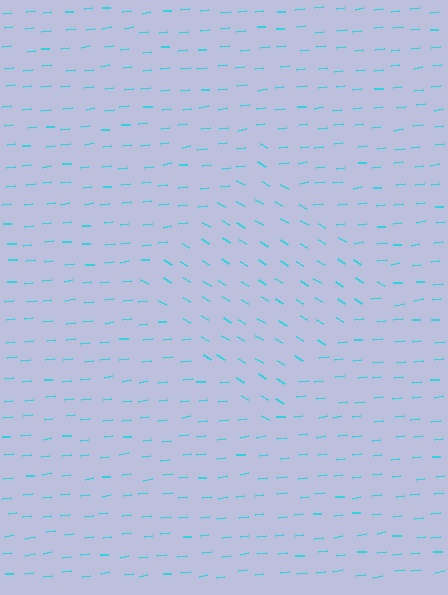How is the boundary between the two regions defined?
The boundary is defined purely by a change in line orientation (approximately 38 degrees difference). All lines are the same color and thickness.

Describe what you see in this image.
The image is filled with small cyan line segments. A diamond region in the image has lines oriented differently from the surrounding lines, creating a visible texture boundary.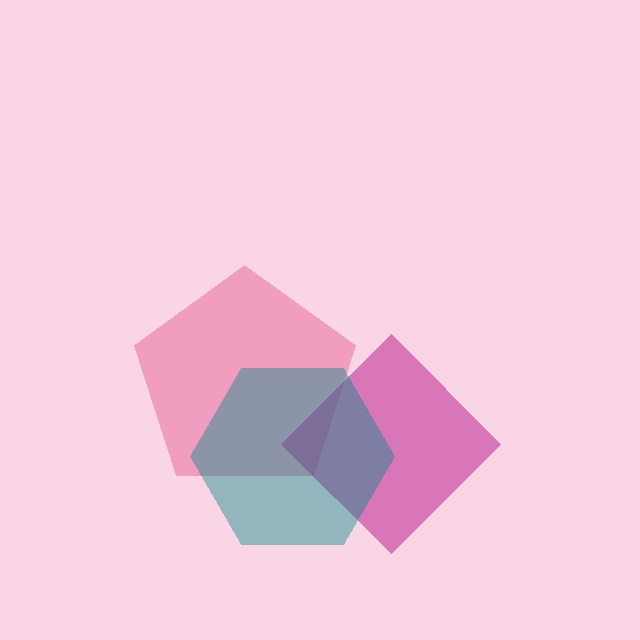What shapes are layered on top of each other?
The layered shapes are: a pink pentagon, a magenta diamond, a teal hexagon.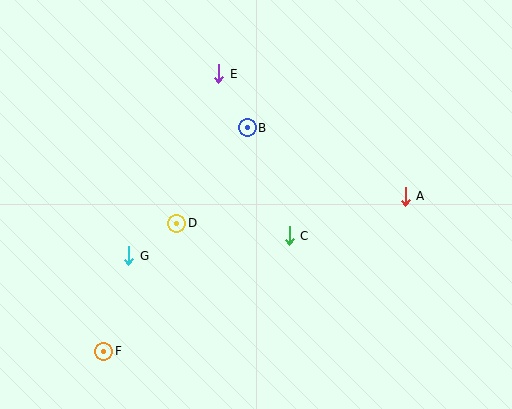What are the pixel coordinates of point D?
Point D is at (177, 223).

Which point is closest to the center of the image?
Point C at (289, 236) is closest to the center.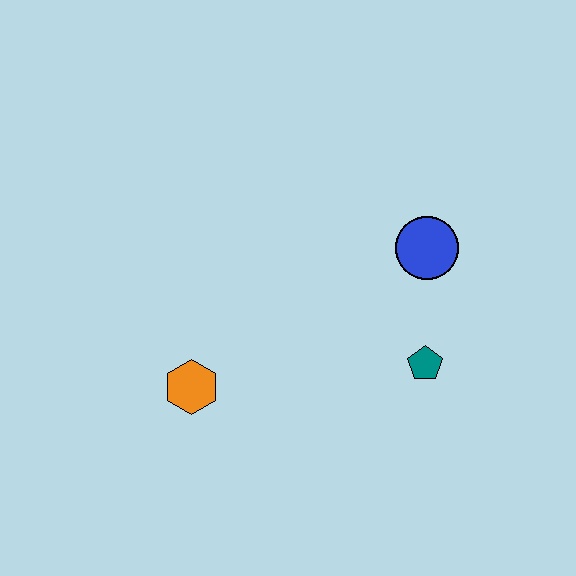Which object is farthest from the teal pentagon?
The orange hexagon is farthest from the teal pentagon.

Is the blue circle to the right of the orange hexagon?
Yes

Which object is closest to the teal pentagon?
The blue circle is closest to the teal pentagon.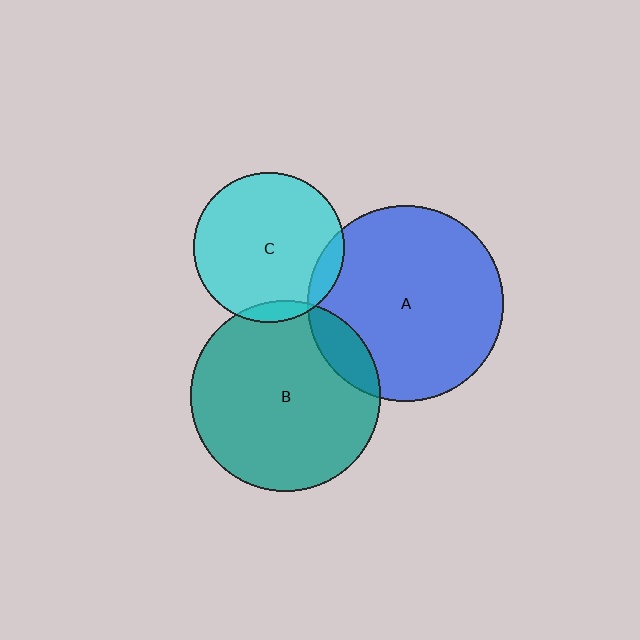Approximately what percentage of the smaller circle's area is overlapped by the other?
Approximately 10%.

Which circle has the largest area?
Circle A (blue).